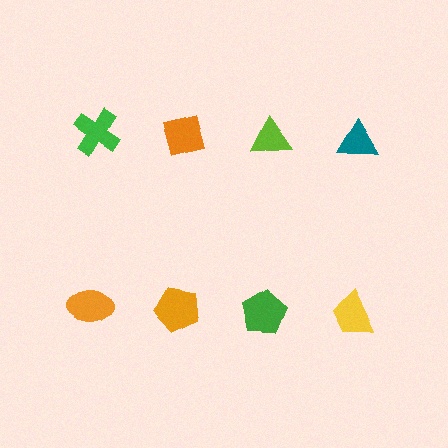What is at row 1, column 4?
A teal triangle.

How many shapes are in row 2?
4 shapes.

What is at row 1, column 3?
A lime triangle.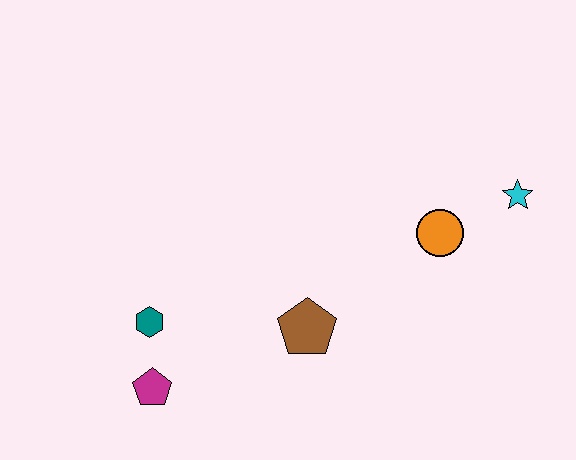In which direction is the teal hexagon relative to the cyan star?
The teal hexagon is to the left of the cyan star.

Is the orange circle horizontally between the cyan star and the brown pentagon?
Yes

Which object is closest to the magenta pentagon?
The teal hexagon is closest to the magenta pentagon.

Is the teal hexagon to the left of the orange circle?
Yes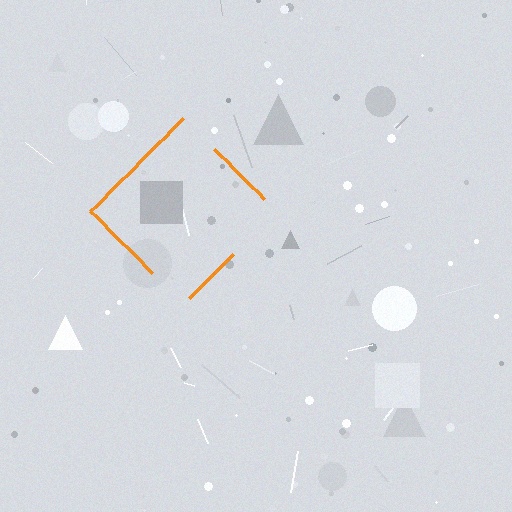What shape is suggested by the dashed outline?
The dashed outline suggests a diamond.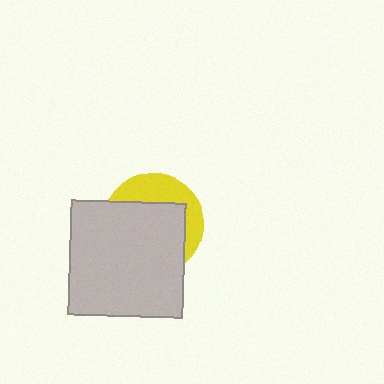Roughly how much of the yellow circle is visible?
A small part of it is visible (roughly 34%).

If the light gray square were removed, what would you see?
You would see the complete yellow circle.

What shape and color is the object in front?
The object in front is a light gray square.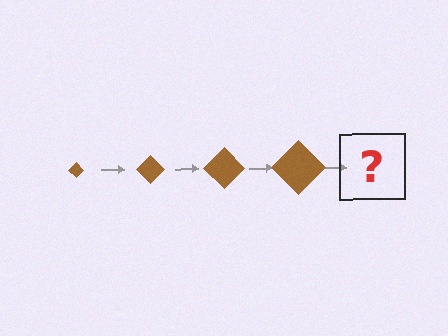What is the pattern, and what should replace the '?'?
The pattern is that the diamond gets progressively larger each step. The '?' should be a brown diamond, larger than the previous one.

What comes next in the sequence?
The next element should be a brown diamond, larger than the previous one.